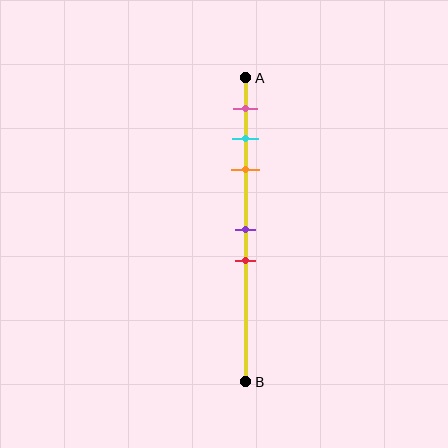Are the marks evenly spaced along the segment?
No, the marks are not evenly spaced.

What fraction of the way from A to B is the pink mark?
The pink mark is approximately 10% (0.1) of the way from A to B.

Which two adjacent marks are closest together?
The cyan and orange marks are the closest adjacent pair.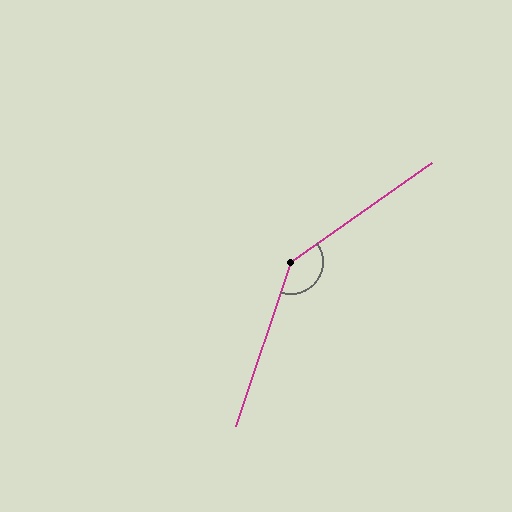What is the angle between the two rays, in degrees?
Approximately 144 degrees.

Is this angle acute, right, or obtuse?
It is obtuse.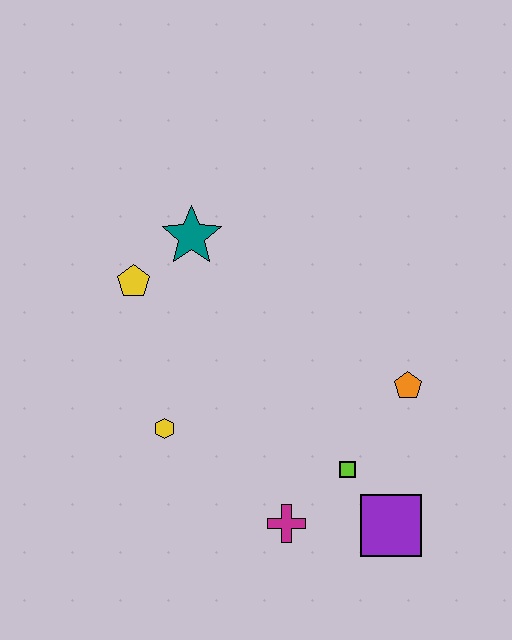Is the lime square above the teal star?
No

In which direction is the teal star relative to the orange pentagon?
The teal star is to the left of the orange pentagon.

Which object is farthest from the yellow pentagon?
The purple square is farthest from the yellow pentagon.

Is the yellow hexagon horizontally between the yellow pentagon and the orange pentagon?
Yes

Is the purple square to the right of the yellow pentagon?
Yes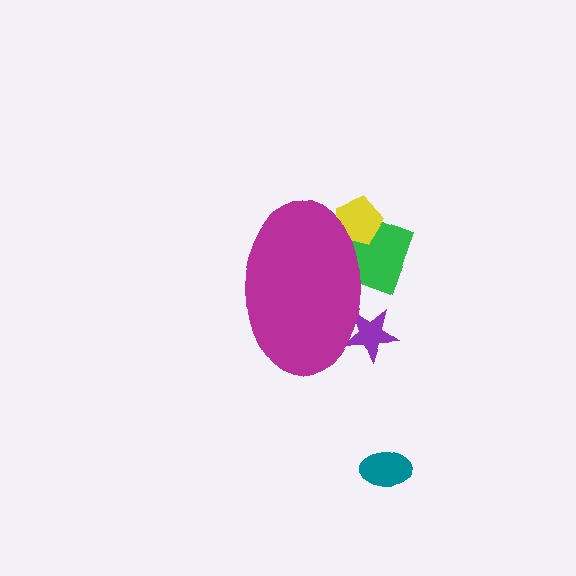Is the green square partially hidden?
Yes, the green square is partially hidden behind the magenta ellipse.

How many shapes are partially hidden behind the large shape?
3 shapes are partially hidden.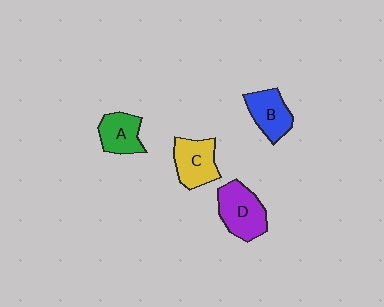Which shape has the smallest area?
Shape A (green).